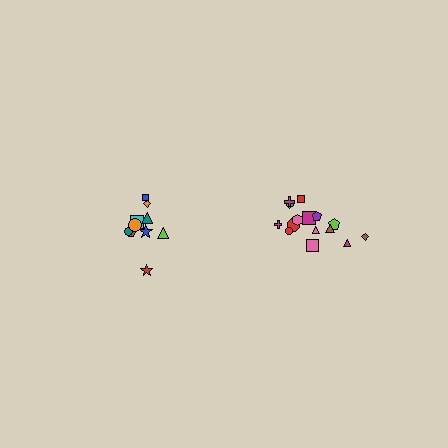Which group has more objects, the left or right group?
The right group.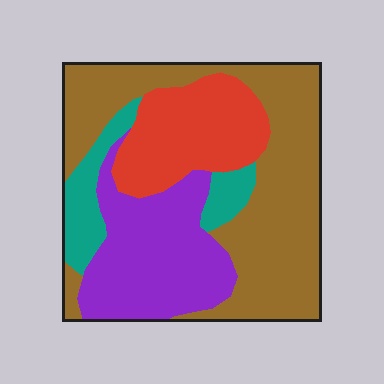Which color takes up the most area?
Brown, at roughly 45%.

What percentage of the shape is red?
Red covers roughly 20% of the shape.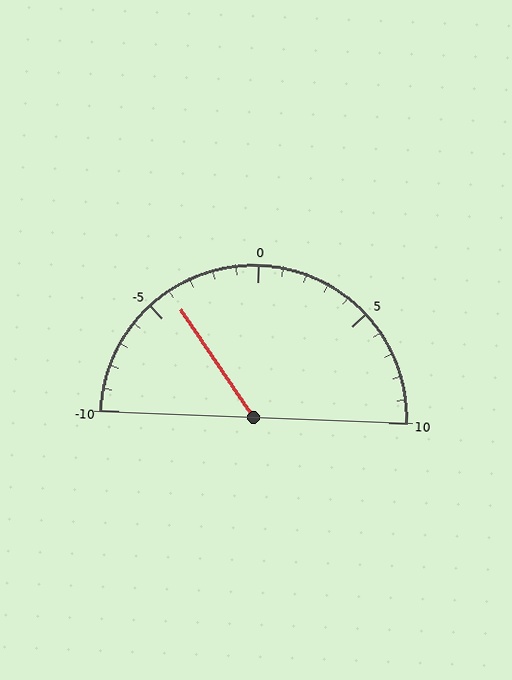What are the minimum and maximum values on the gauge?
The gauge ranges from -10 to 10.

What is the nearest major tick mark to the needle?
The nearest major tick mark is -5.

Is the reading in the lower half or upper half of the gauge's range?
The reading is in the lower half of the range (-10 to 10).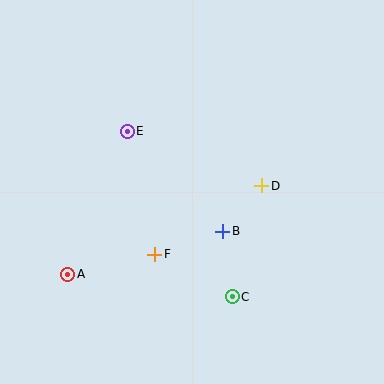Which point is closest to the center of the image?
Point B at (223, 231) is closest to the center.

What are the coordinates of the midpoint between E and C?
The midpoint between E and C is at (180, 214).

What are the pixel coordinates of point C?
Point C is at (232, 297).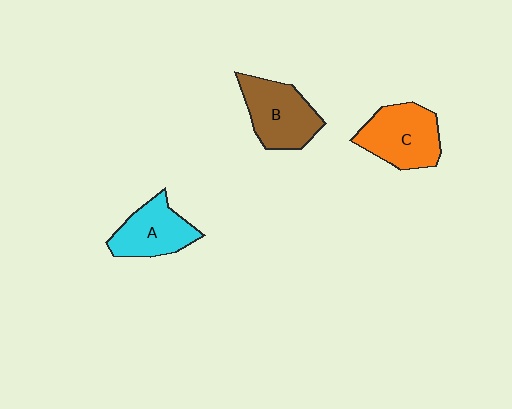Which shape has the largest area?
Shape C (orange).